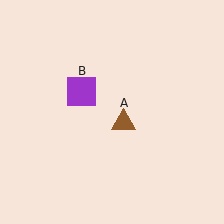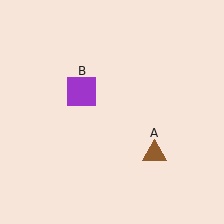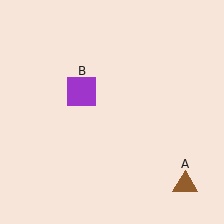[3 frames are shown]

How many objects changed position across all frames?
1 object changed position: brown triangle (object A).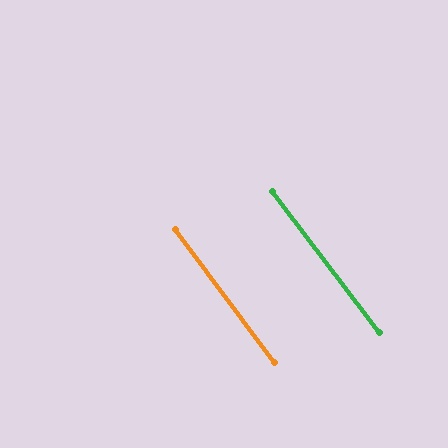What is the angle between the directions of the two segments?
Approximately 1 degree.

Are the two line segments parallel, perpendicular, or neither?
Parallel — their directions differ by only 0.6°.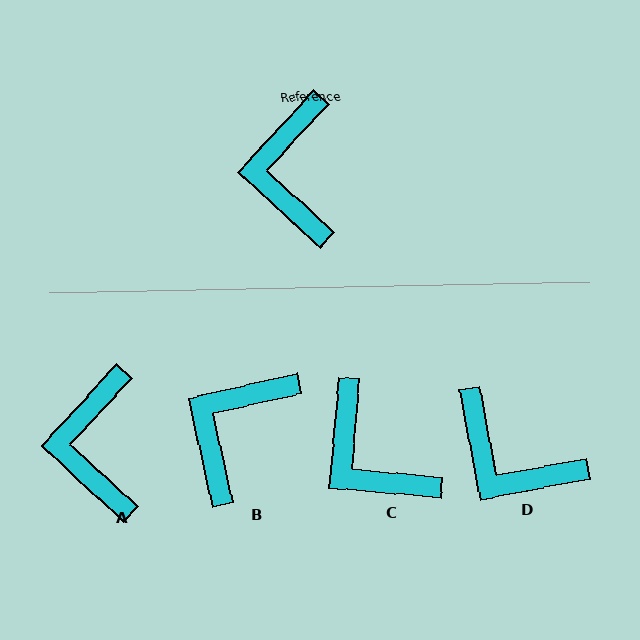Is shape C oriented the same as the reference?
No, it is off by about 38 degrees.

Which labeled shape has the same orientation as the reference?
A.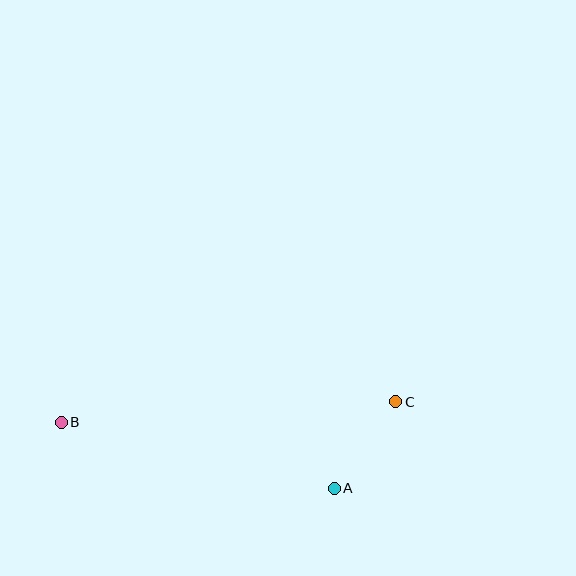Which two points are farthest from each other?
Points B and C are farthest from each other.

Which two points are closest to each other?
Points A and C are closest to each other.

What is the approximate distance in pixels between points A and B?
The distance between A and B is approximately 281 pixels.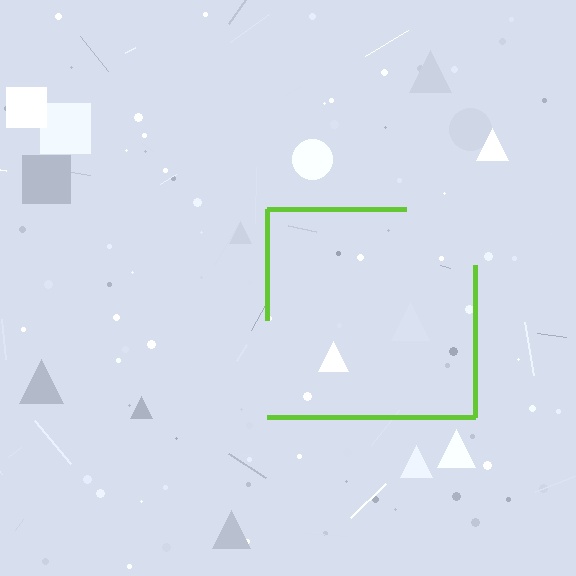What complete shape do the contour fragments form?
The contour fragments form a square.